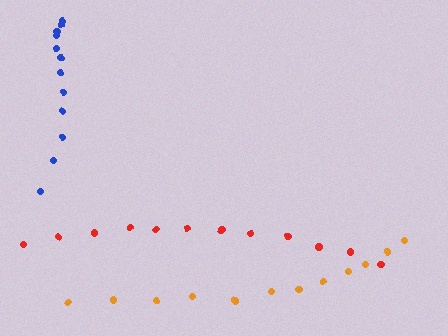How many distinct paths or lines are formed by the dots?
There are 3 distinct paths.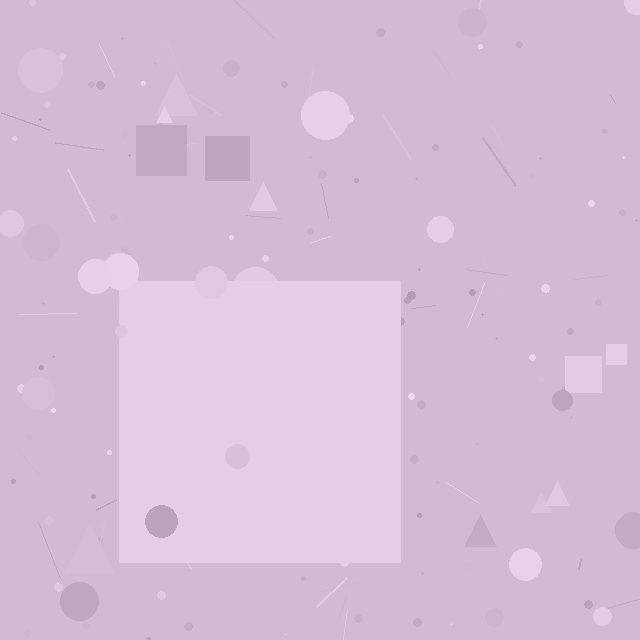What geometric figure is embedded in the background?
A square is embedded in the background.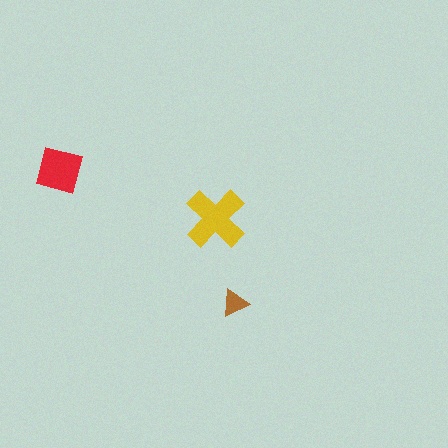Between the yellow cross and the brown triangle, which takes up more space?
The yellow cross.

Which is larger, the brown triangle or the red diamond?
The red diamond.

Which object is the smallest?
The brown triangle.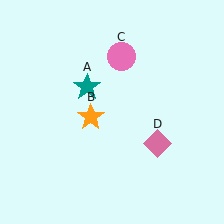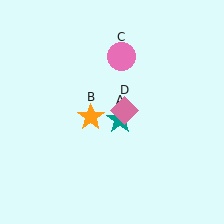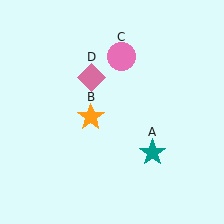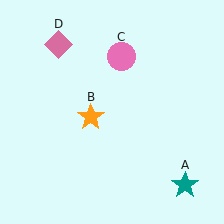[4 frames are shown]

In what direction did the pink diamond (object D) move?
The pink diamond (object D) moved up and to the left.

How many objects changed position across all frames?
2 objects changed position: teal star (object A), pink diamond (object D).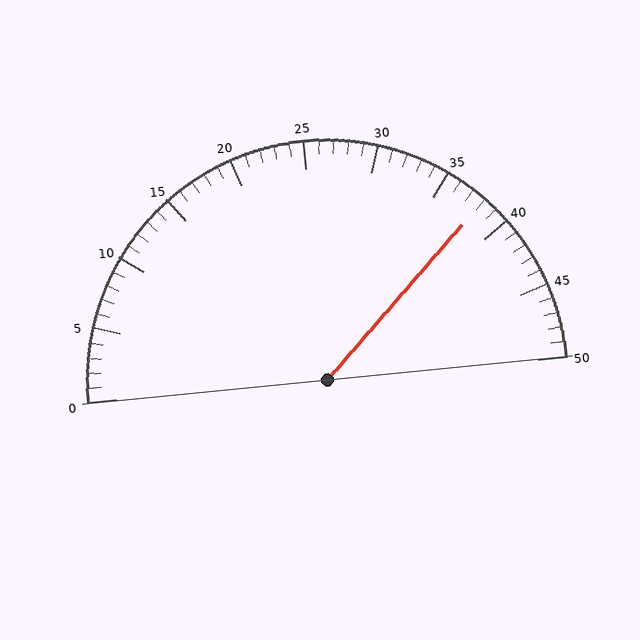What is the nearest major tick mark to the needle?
The nearest major tick mark is 40.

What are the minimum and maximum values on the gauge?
The gauge ranges from 0 to 50.